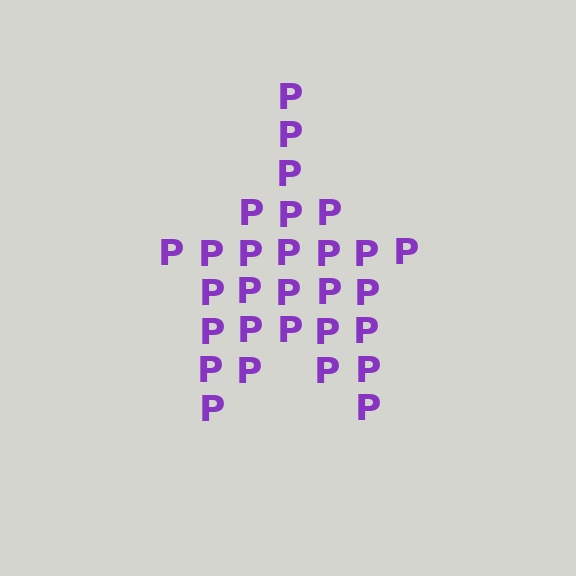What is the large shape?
The large shape is a star.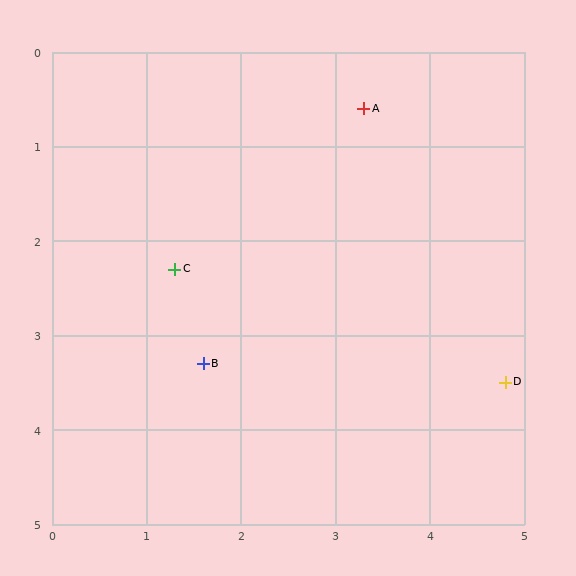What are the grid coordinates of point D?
Point D is at approximately (4.8, 3.5).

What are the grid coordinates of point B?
Point B is at approximately (1.6, 3.3).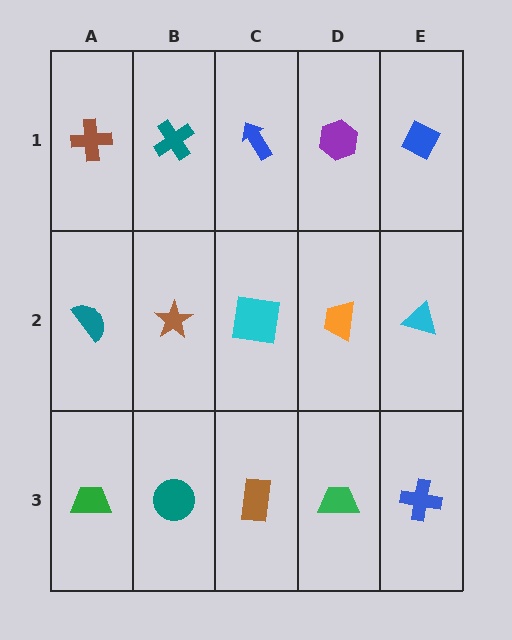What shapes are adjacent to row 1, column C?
A cyan square (row 2, column C), a teal cross (row 1, column B), a purple hexagon (row 1, column D).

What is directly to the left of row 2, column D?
A cyan square.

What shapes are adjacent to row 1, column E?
A cyan triangle (row 2, column E), a purple hexagon (row 1, column D).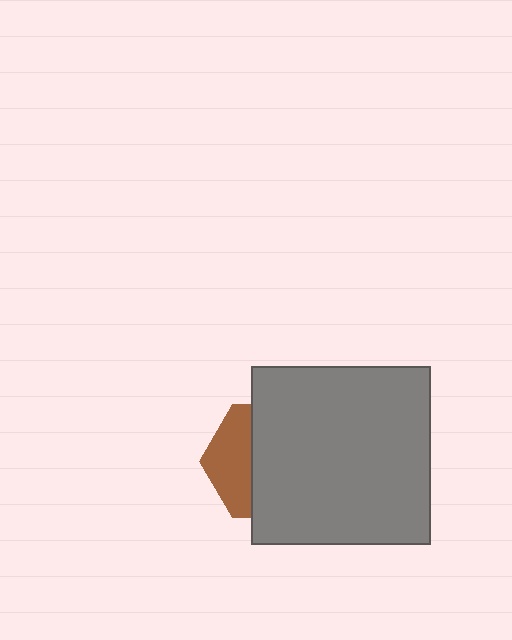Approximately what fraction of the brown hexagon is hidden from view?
Roughly 64% of the brown hexagon is hidden behind the gray square.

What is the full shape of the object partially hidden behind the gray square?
The partially hidden object is a brown hexagon.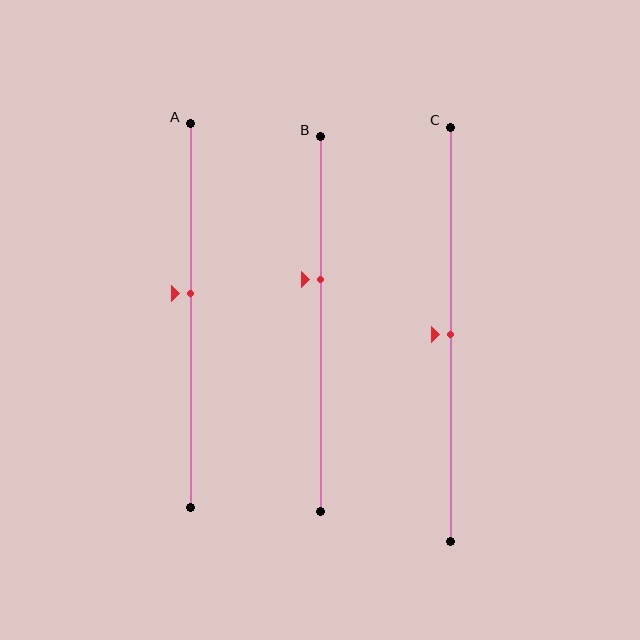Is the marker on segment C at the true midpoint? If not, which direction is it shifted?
Yes, the marker on segment C is at the true midpoint.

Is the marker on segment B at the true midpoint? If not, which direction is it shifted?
No, the marker on segment B is shifted upward by about 12% of the segment length.